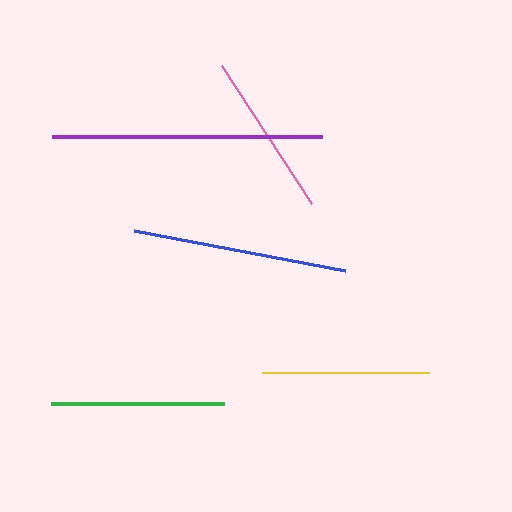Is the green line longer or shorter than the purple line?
The purple line is longer than the green line.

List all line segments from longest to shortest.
From longest to shortest: purple, blue, green, yellow, pink.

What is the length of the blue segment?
The blue segment is approximately 214 pixels long.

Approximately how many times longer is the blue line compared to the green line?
The blue line is approximately 1.2 times the length of the green line.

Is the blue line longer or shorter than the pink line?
The blue line is longer than the pink line.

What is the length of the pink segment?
The pink segment is approximately 165 pixels long.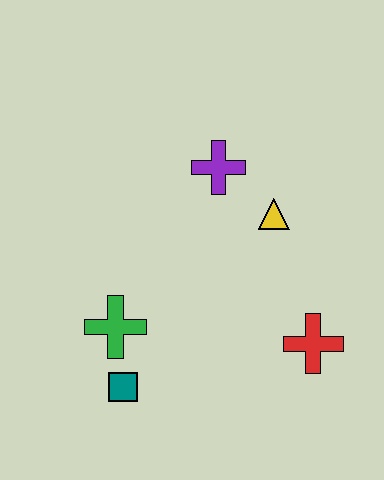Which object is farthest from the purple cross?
The teal square is farthest from the purple cross.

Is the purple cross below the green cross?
No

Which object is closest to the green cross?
The teal square is closest to the green cross.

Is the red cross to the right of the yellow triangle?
Yes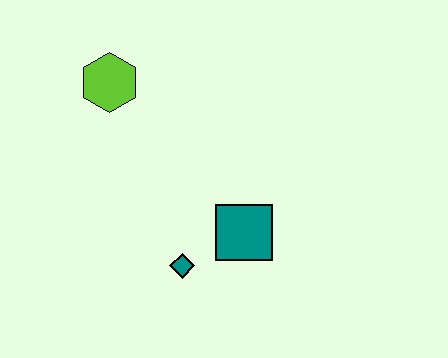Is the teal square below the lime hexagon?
Yes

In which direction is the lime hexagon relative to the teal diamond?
The lime hexagon is above the teal diamond.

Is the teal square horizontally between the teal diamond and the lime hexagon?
No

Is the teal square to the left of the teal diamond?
No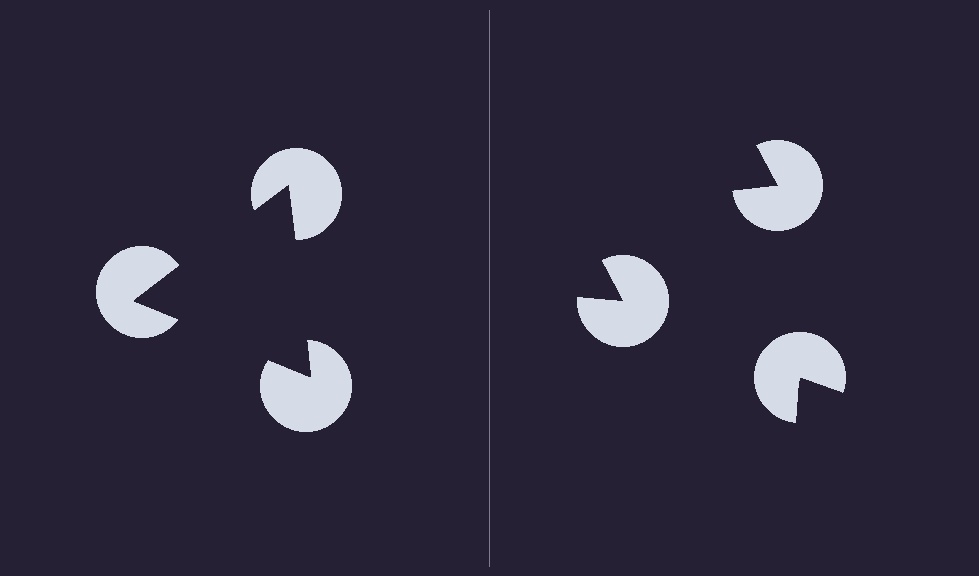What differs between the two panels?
The pac-man discs are positioned identically on both sides; only the wedge orientations differ. On the left they align to a triangle; on the right they are misaligned.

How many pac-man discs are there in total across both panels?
6 — 3 on each side.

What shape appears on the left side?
An illusory triangle.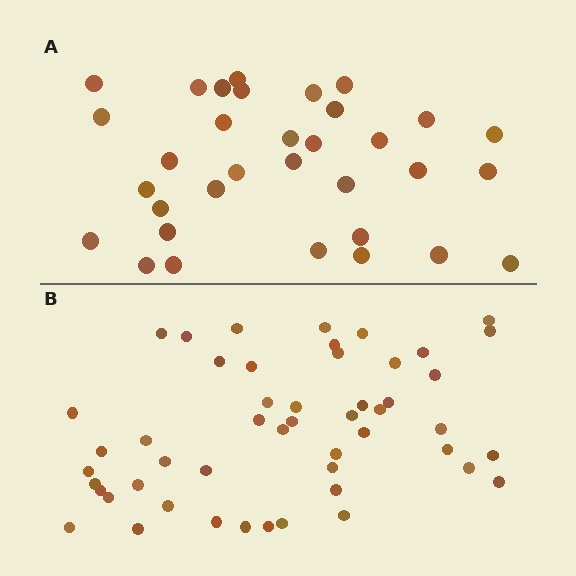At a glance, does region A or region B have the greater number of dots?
Region B (the bottom region) has more dots.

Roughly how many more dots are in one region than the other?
Region B has approximately 15 more dots than region A.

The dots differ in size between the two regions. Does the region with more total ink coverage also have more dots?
No. Region A has more total ink coverage because its dots are larger, but region B actually contains more individual dots. Total area can be misleading — the number of items is what matters here.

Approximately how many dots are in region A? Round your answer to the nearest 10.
About 30 dots. (The exact count is 33, which rounds to 30.)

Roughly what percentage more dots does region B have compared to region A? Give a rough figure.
About 50% more.